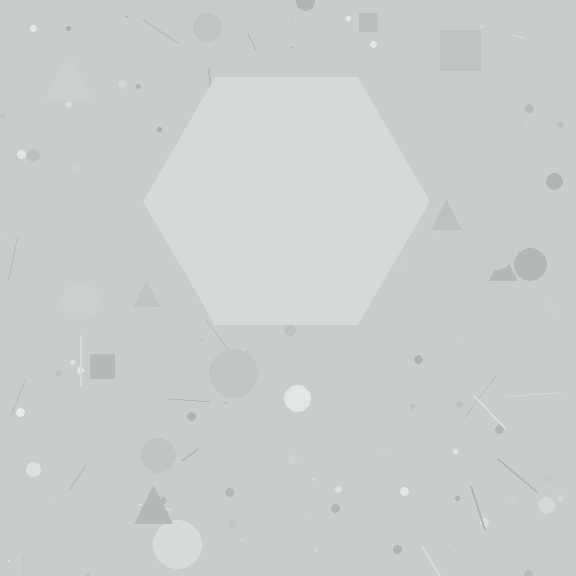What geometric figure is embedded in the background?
A hexagon is embedded in the background.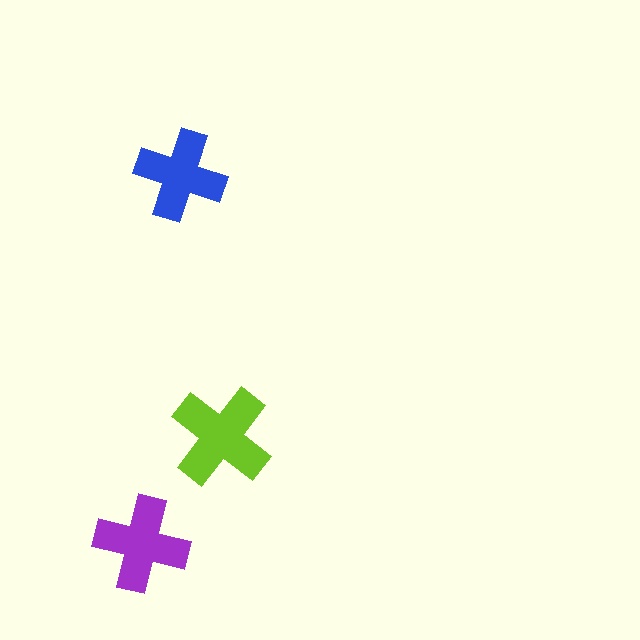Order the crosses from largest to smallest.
the lime one, the purple one, the blue one.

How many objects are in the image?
There are 3 objects in the image.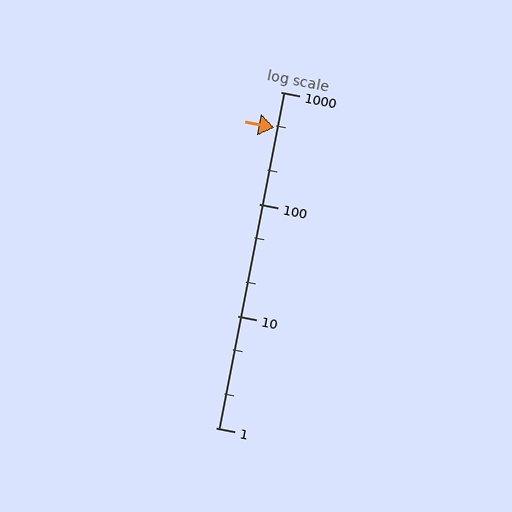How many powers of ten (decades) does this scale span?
The scale spans 3 decades, from 1 to 1000.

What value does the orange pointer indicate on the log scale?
The pointer indicates approximately 480.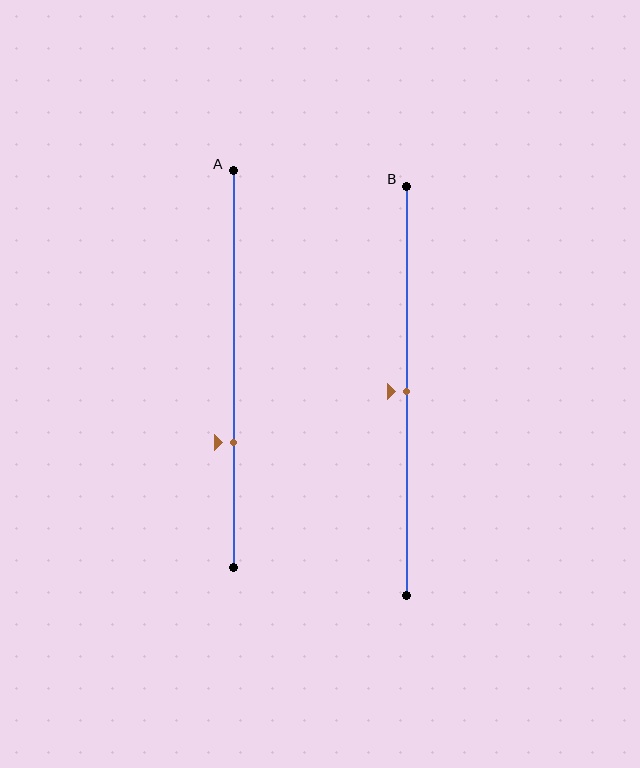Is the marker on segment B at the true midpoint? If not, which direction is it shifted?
Yes, the marker on segment B is at the true midpoint.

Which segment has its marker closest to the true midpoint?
Segment B has its marker closest to the true midpoint.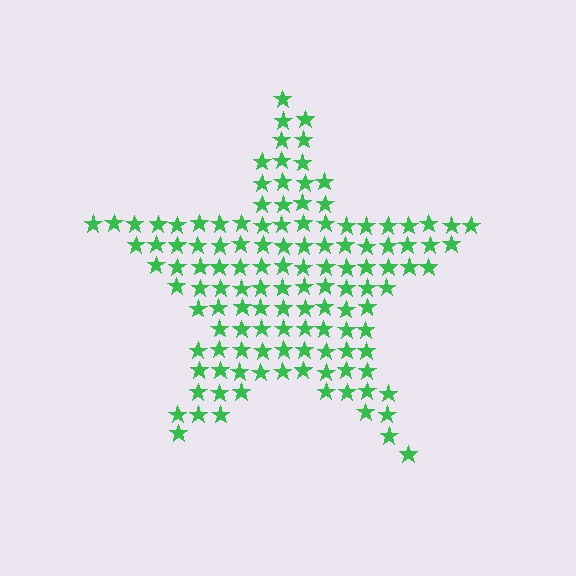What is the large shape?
The large shape is a star.